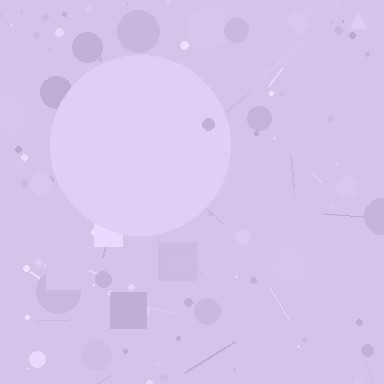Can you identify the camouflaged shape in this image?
The camouflaged shape is a circle.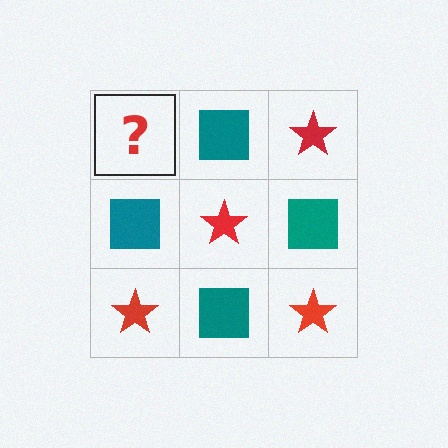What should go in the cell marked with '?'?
The missing cell should contain a red star.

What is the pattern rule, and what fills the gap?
The rule is that it alternates red star and teal square in a checkerboard pattern. The gap should be filled with a red star.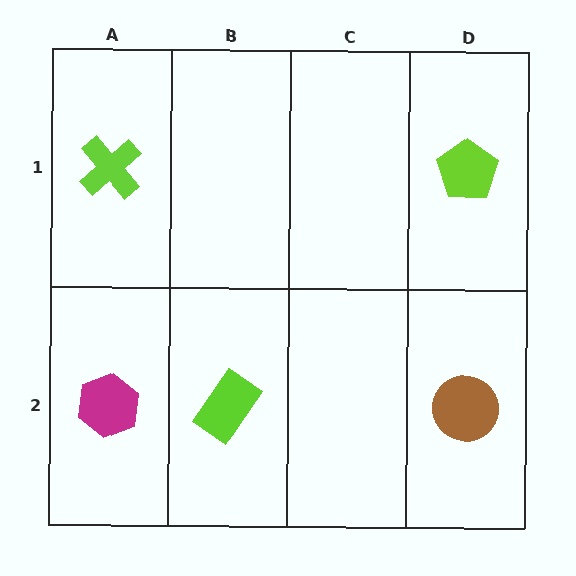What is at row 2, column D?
A brown circle.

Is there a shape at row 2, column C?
No, that cell is empty.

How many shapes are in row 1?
2 shapes.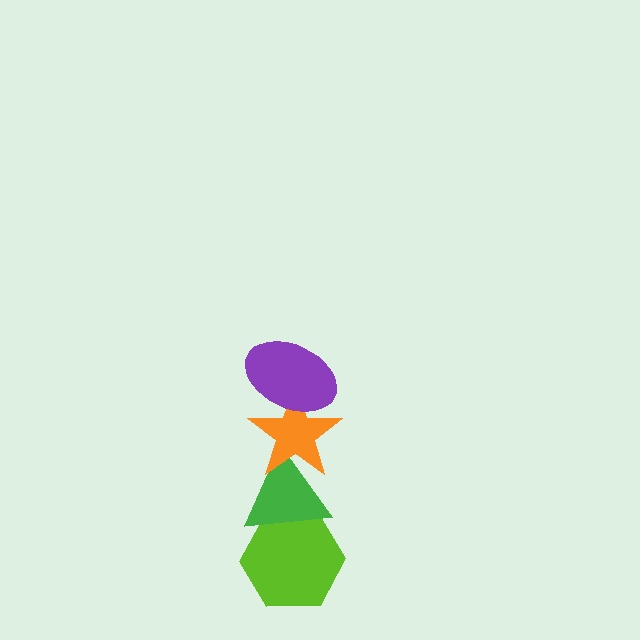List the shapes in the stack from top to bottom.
From top to bottom: the purple ellipse, the orange star, the green triangle, the lime hexagon.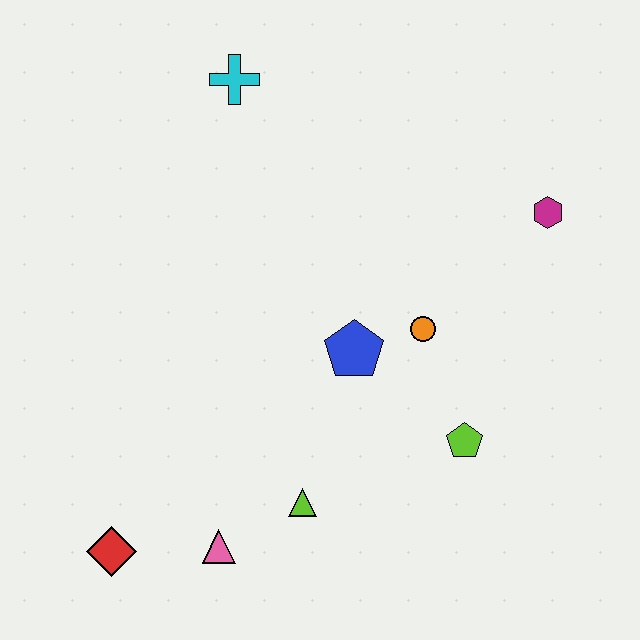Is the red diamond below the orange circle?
Yes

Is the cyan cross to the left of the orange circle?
Yes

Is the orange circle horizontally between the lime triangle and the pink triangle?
No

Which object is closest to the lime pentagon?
The orange circle is closest to the lime pentagon.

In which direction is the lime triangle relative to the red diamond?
The lime triangle is to the right of the red diamond.